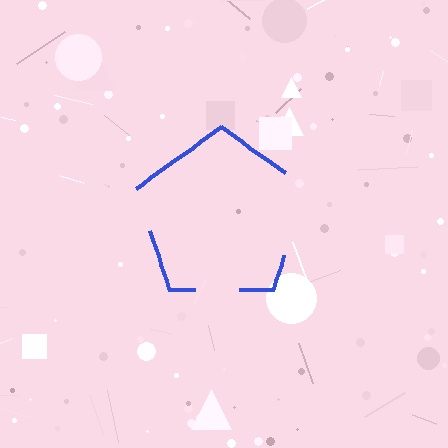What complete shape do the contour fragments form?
The contour fragments form a pentagon.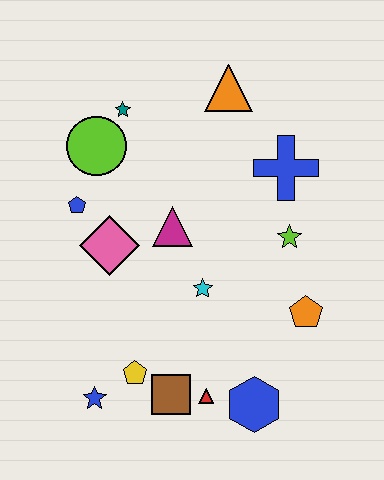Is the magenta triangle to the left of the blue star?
No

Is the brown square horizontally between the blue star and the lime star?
Yes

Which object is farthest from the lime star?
The blue star is farthest from the lime star.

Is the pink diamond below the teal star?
Yes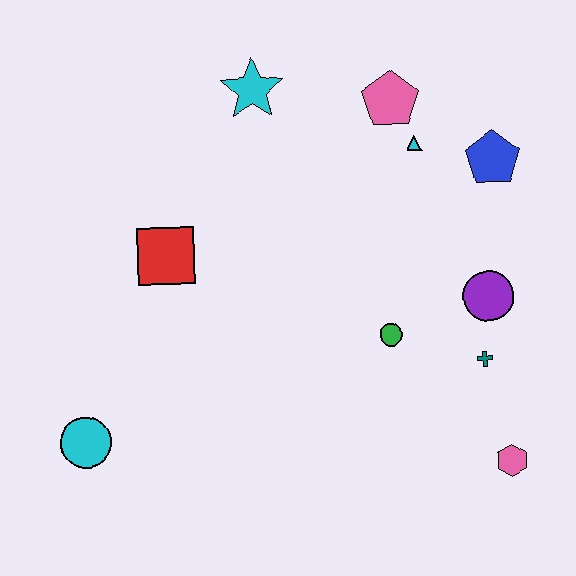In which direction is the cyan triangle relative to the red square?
The cyan triangle is to the right of the red square.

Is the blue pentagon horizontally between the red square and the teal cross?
No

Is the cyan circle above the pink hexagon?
Yes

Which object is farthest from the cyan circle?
The blue pentagon is farthest from the cyan circle.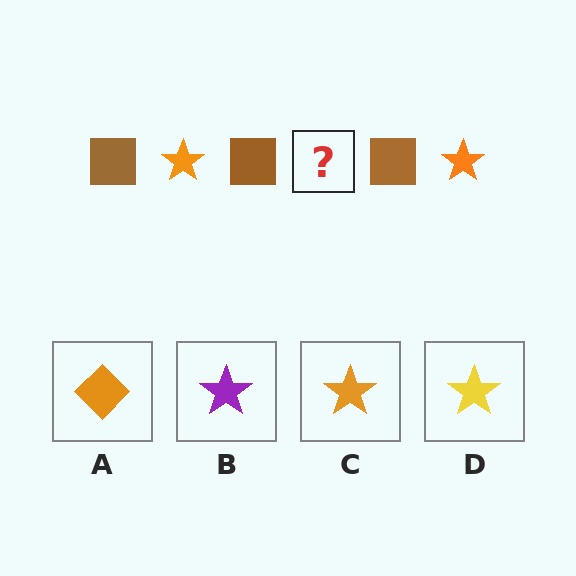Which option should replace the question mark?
Option C.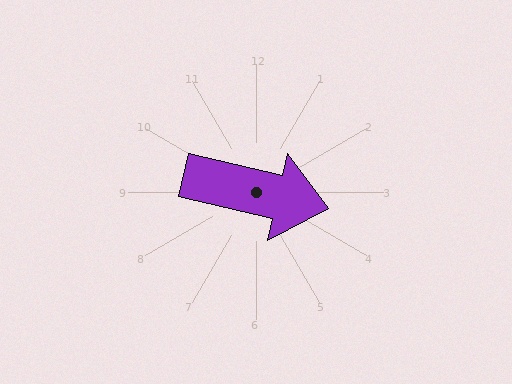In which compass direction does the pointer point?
East.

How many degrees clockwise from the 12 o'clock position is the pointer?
Approximately 103 degrees.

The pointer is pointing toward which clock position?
Roughly 3 o'clock.